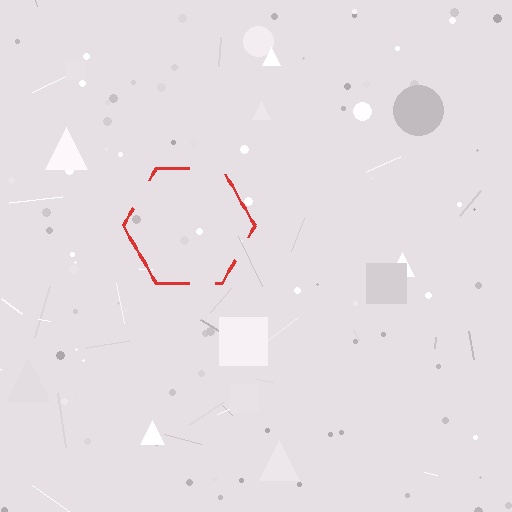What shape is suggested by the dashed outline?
The dashed outline suggests a hexagon.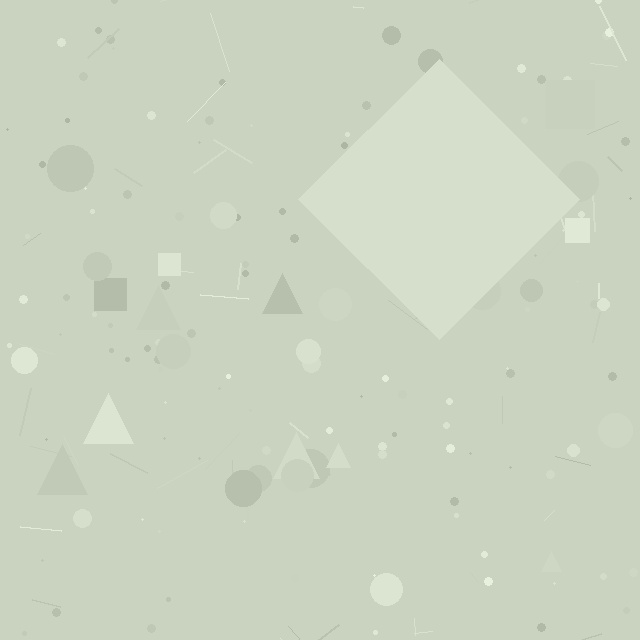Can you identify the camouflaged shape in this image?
The camouflaged shape is a diamond.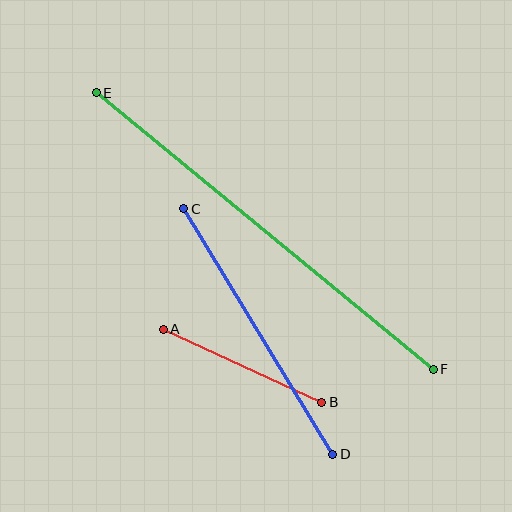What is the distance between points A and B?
The distance is approximately 174 pixels.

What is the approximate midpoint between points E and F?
The midpoint is at approximately (265, 231) pixels.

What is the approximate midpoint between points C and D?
The midpoint is at approximately (258, 332) pixels.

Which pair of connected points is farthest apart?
Points E and F are farthest apart.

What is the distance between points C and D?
The distance is approximately 287 pixels.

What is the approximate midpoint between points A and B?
The midpoint is at approximately (243, 366) pixels.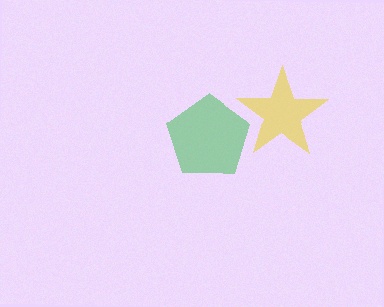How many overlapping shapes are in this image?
There are 2 overlapping shapes in the image.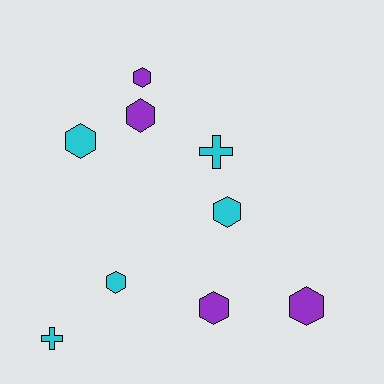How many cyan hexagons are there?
There are 3 cyan hexagons.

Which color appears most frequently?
Cyan, with 5 objects.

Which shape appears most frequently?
Hexagon, with 7 objects.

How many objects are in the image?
There are 9 objects.